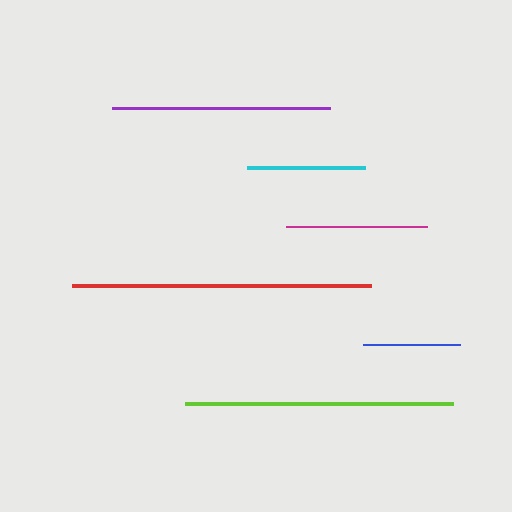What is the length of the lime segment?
The lime segment is approximately 268 pixels long.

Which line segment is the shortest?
The blue line is the shortest at approximately 97 pixels.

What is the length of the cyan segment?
The cyan segment is approximately 118 pixels long.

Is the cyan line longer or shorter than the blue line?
The cyan line is longer than the blue line.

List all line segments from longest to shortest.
From longest to shortest: red, lime, purple, magenta, cyan, blue.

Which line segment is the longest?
The red line is the longest at approximately 299 pixels.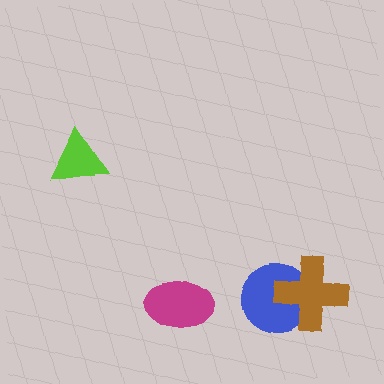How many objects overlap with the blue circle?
1 object overlaps with the blue circle.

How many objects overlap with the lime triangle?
0 objects overlap with the lime triangle.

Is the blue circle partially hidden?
Yes, it is partially covered by another shape.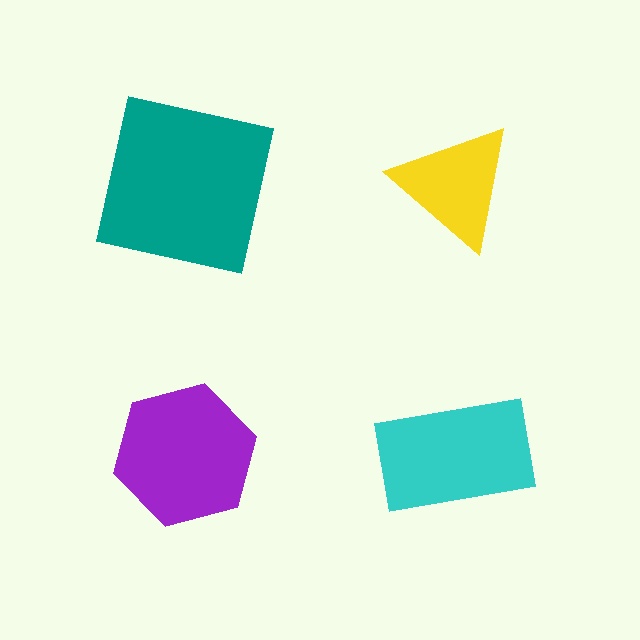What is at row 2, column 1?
A purple hexagon.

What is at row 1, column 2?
A yellow triangle.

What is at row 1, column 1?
A teal square.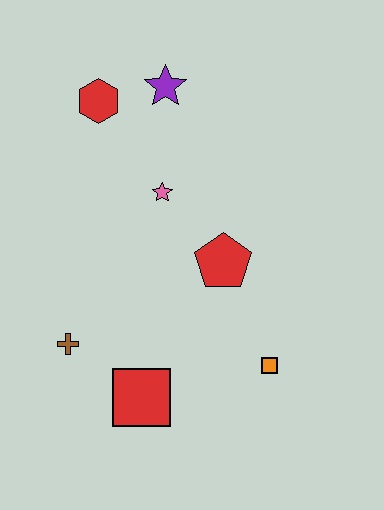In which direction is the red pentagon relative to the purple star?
The red pentagon is below the purple star.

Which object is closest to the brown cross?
The red square is closest to the brown cross.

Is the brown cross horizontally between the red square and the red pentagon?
No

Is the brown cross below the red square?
No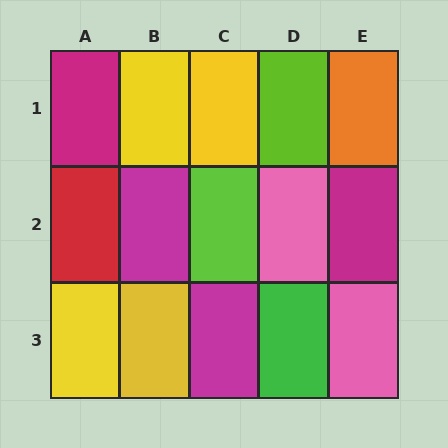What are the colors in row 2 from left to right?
Red, magenta, lime, pink, magenta.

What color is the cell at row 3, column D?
Green.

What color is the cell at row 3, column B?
Yellow.